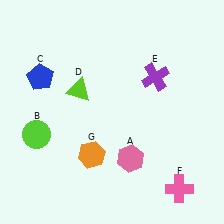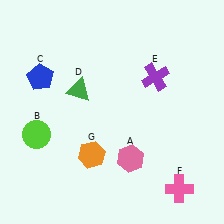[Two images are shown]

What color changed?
The triangle (D) changed from lime in Image 1 to green in Image 2.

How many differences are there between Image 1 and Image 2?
There is 1 difference between the two images.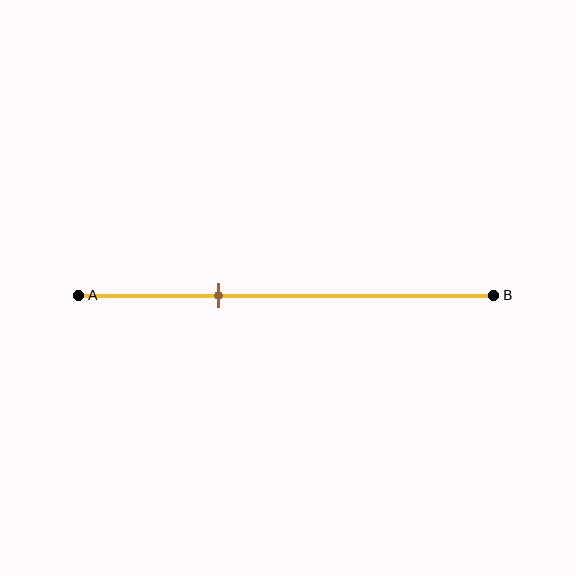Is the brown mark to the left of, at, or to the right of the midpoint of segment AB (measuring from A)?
The brown mark is to the left of the midpoint of segment AB.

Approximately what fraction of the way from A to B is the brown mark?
The brown mark is approximately 35% of the way from A to B.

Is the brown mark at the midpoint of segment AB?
No, the mark is at about 35% from A, not at the 50% midpoint.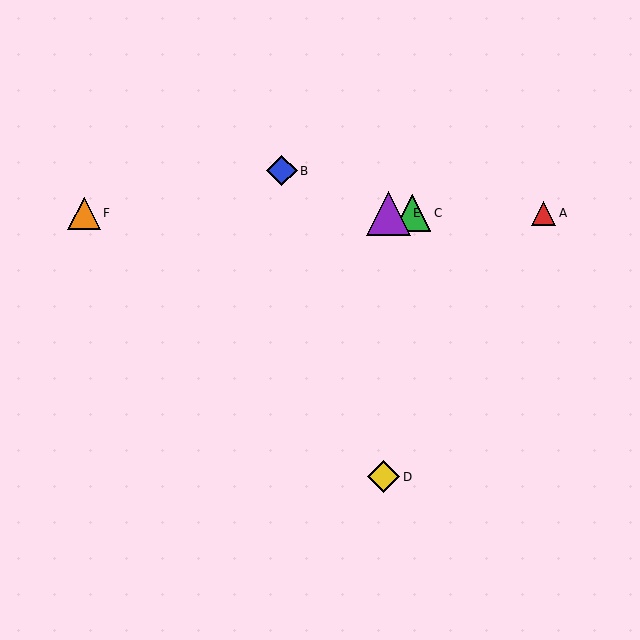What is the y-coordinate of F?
Object F is at y≈213.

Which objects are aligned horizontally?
Objects A, C, E, F are aligned horizontally.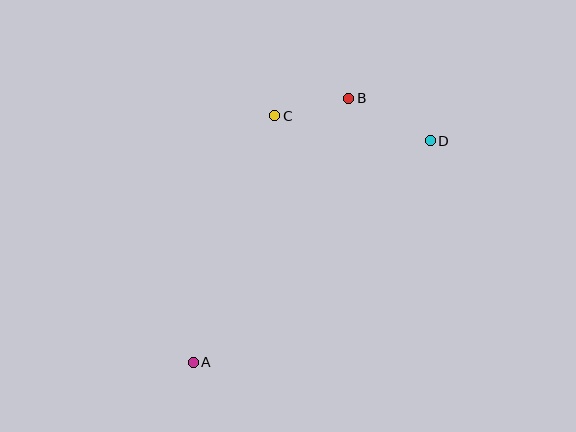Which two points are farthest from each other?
Points A and D are farthest from each other.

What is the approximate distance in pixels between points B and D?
The distance between B and D is approximately 92 pixels.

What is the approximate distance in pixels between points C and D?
The distance between C and D is approximately 157 pixels.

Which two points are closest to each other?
Points B and C are closest to each other.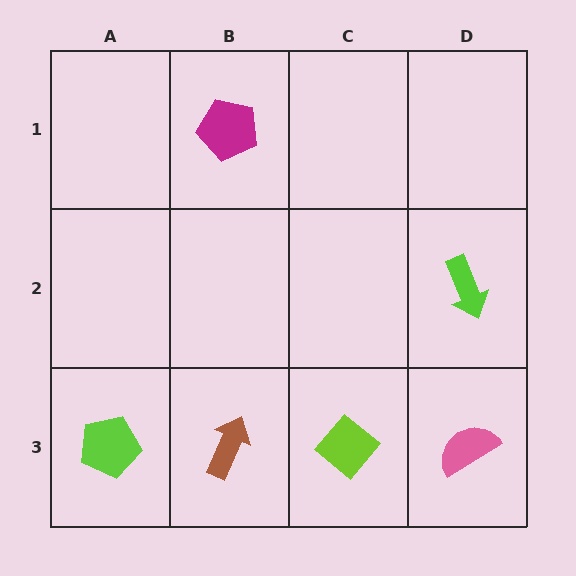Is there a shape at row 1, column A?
No, that cell is empty.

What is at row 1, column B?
A magenta pentagon.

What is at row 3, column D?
A pink semicircle.